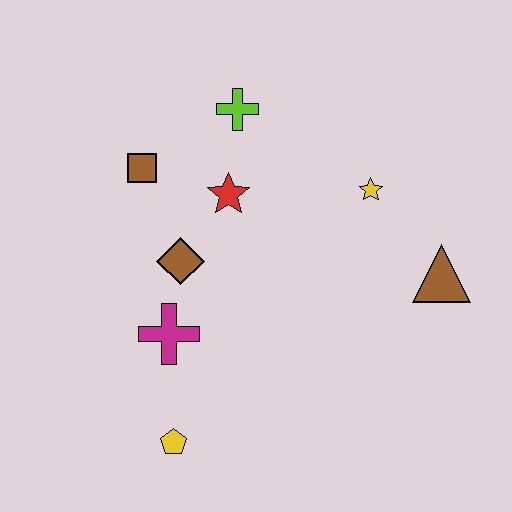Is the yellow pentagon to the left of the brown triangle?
Yes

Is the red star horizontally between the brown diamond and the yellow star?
Yes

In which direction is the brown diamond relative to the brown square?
The brown diamond is below the brown square.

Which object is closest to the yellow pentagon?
The magenta cross is closest to the yellow pentagon.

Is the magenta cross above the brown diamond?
No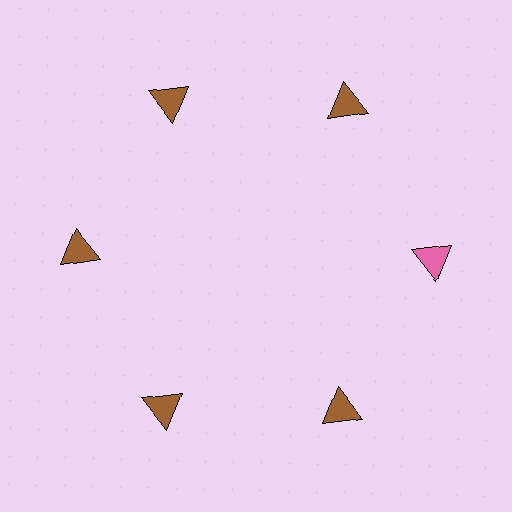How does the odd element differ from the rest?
It has a different color: pink instead of brown.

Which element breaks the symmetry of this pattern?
The pink triangle at roughly the 3 o'clock position breaks the symmetry. All other shapes are brown triangles.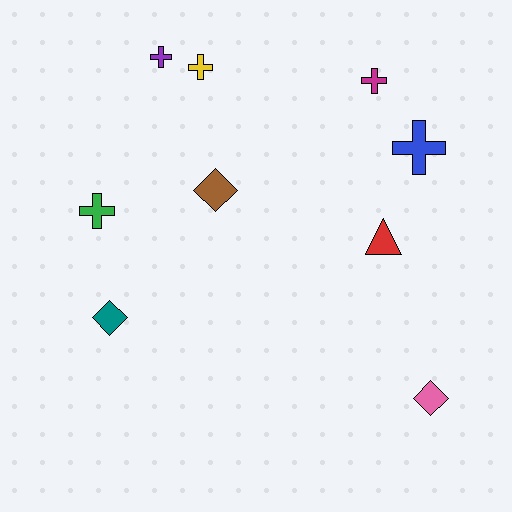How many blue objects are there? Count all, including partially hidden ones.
There is 1 blue object.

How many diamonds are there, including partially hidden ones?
There are 3 diamonds.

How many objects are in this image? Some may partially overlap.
There are 9 objects.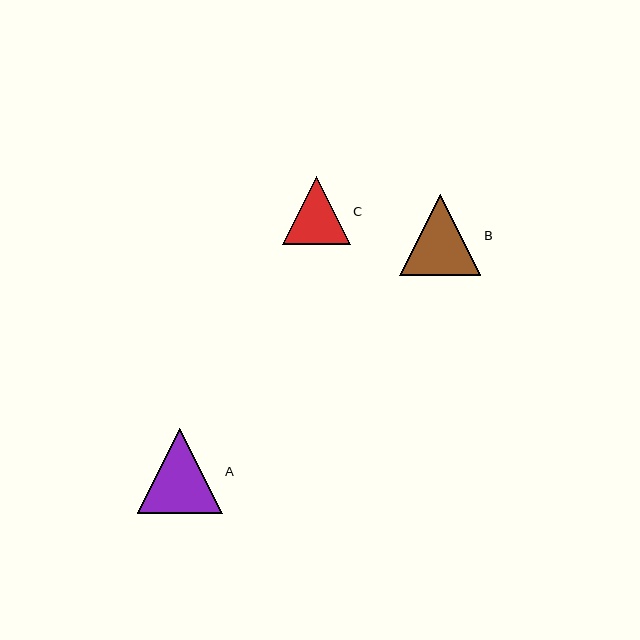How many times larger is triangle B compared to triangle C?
Triangle B is approximately 1.2 times the size of triangle C.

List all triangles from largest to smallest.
From largest to smallest: A, B, C.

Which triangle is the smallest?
Triangle C is the smallest with a size of approximately 68 pixels.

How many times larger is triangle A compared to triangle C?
Triangle A is approximately 1.3 times the size of triangle C.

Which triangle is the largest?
Triangle A is the largest with a size of approximately 85 pixels.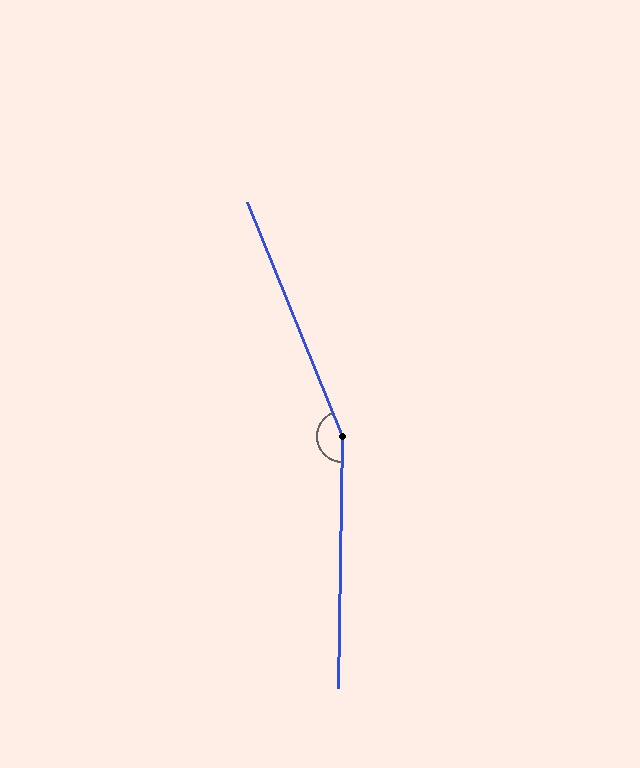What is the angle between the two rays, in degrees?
Approximately 157 degrees.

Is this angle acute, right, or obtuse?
It is obtuse.